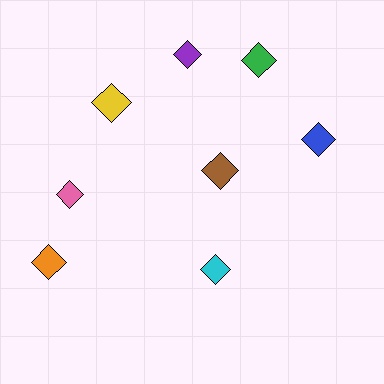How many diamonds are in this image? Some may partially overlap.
There are 8 diamonds.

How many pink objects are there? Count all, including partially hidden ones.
There is 1 pink object.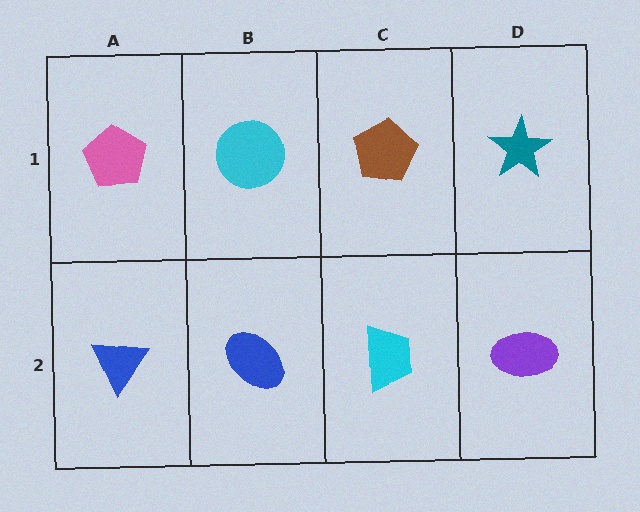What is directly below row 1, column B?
A blue ellipse.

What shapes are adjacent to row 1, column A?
A blue triangle (row 2, column A), a cyan circle (row 1, column B).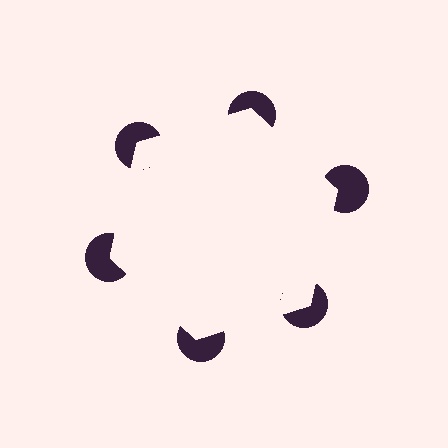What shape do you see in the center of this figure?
An illusory hexagon — its edges are inferred from the aligned wedge cuts in the pac-man discs, not physically drawn.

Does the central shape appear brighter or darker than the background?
It typically appears slightly brighter than the background, even though no actual brightness change is drawn.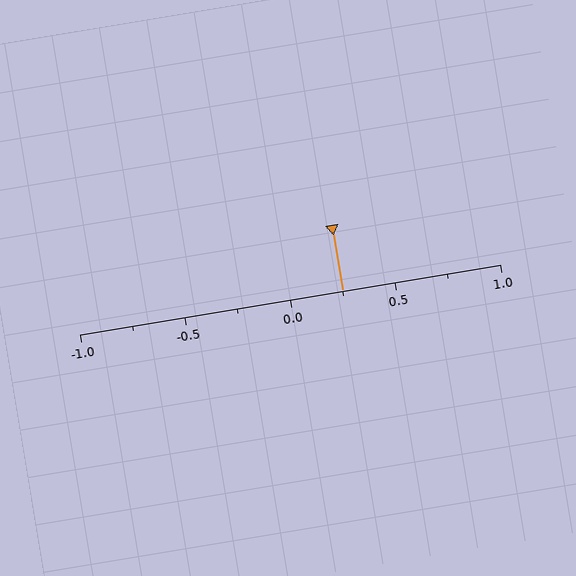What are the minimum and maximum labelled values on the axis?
The axis runs from -1.0 to 1.0.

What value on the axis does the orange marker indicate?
The marker indicates approximately 0.25.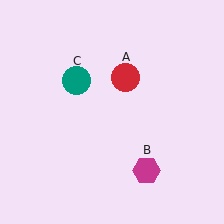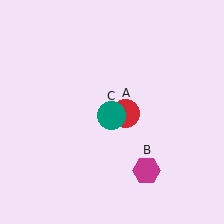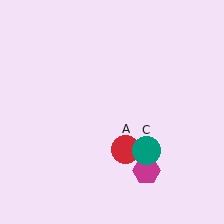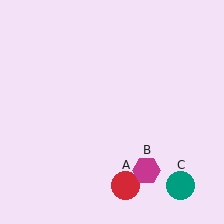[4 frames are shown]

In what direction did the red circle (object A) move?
The red circle (object A) moved down.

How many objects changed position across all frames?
2 objects changed position: red circle (object A), teal circle (object C).